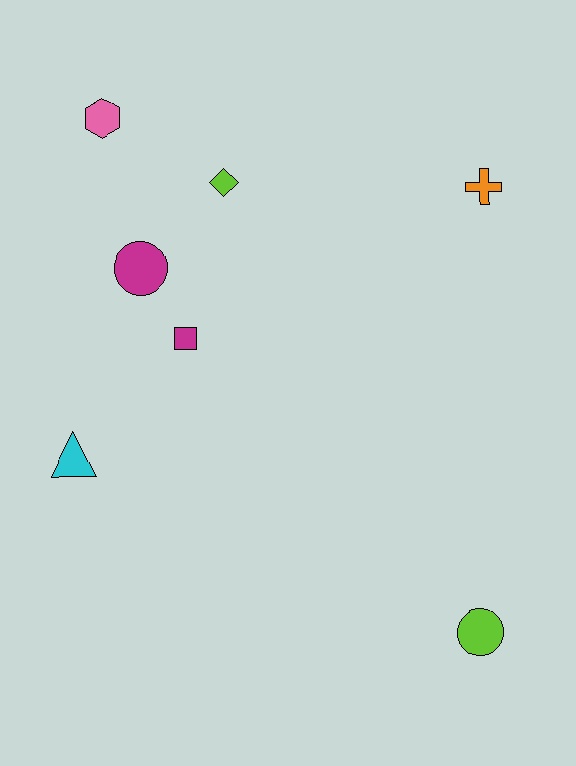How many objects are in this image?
There are 7 objects.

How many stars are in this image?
There are no stars.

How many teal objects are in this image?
There are no teal objects.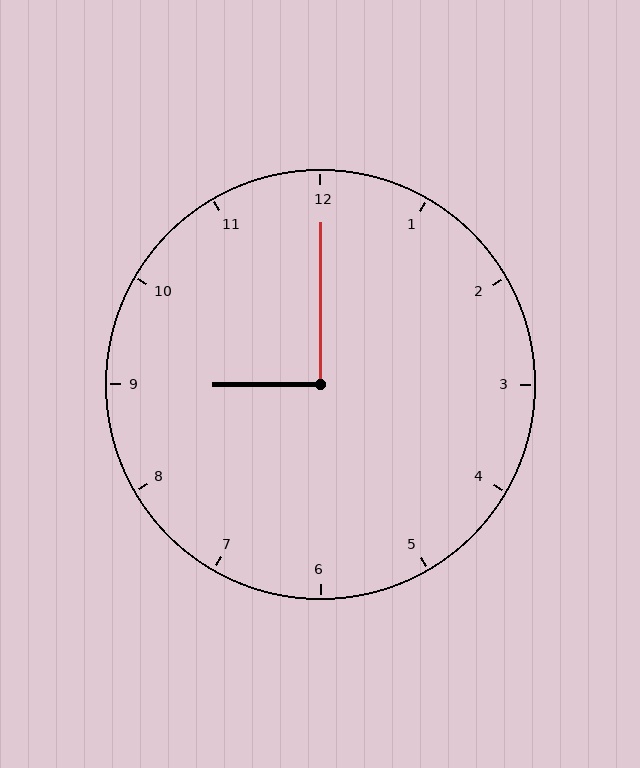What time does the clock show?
9:00.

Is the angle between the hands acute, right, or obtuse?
It is right.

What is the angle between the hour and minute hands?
Approximately 90 degrees.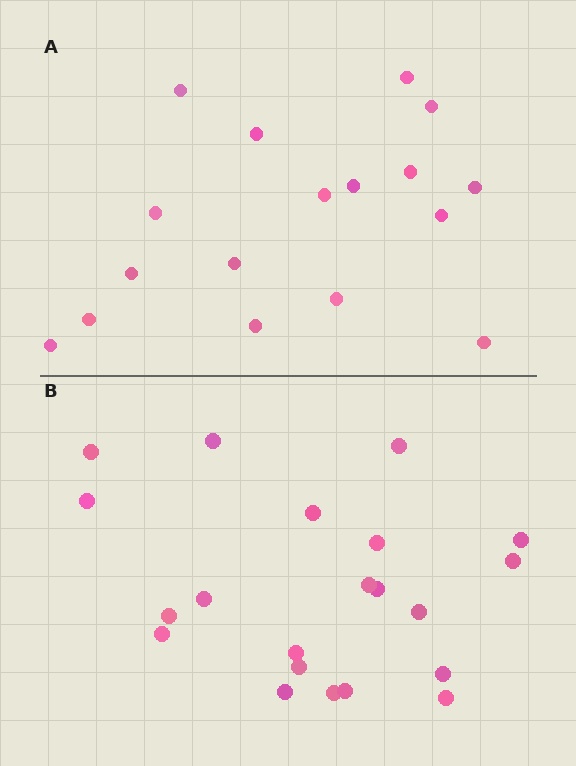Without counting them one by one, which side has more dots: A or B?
Region B (the bottom region) has more dots.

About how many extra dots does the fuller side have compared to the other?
Region B has about 4 more dots than region A.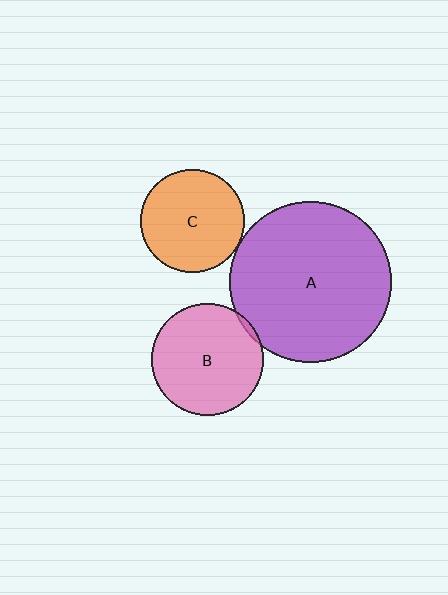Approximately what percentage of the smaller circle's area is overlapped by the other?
Approximately 5%.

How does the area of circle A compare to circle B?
Approximately 2.1 times.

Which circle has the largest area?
Circle A (purple).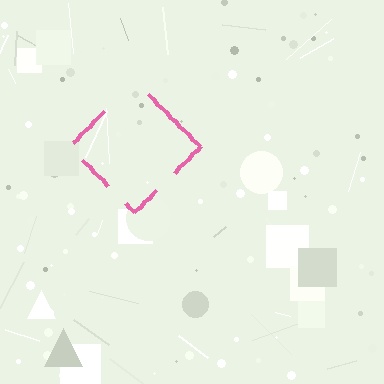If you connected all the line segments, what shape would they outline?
They would outline a diamond.